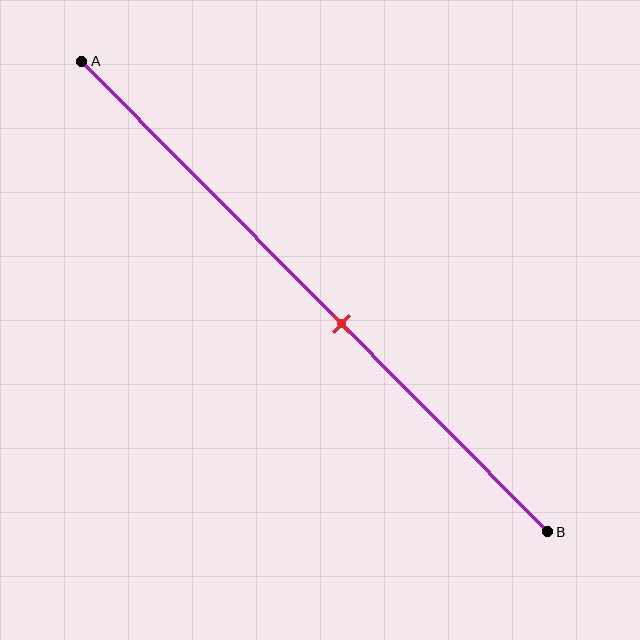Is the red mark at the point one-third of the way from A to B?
No, the mark is at about 55% from A, not at the 33% one-third point.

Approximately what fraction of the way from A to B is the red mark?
The red mark is approximately 55% of the way from A to B.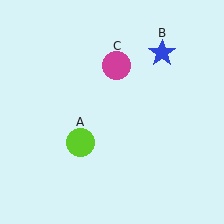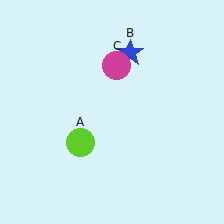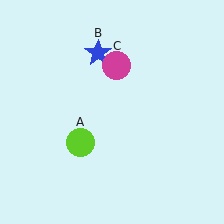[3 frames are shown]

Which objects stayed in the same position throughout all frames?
Lime circle (object A) and magenta circle (object C) remained stationary.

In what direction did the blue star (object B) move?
The blue star (object B) moved left.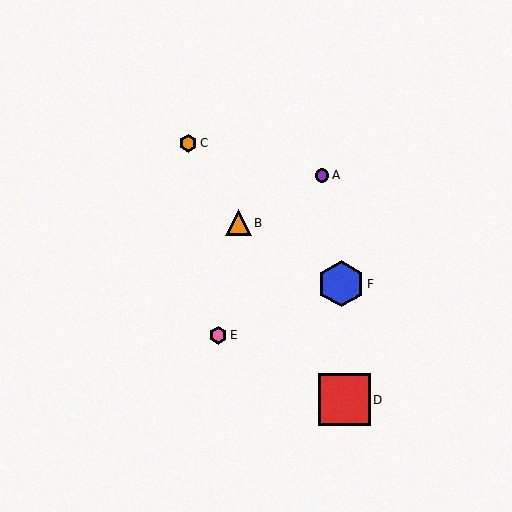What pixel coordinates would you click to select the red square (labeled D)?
Click at (345, 400) to select the red square D.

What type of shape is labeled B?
Shape B is an orange triangle.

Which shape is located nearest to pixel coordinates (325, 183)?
The purple circle (labeled A) at (322, 175) is nearest to that location.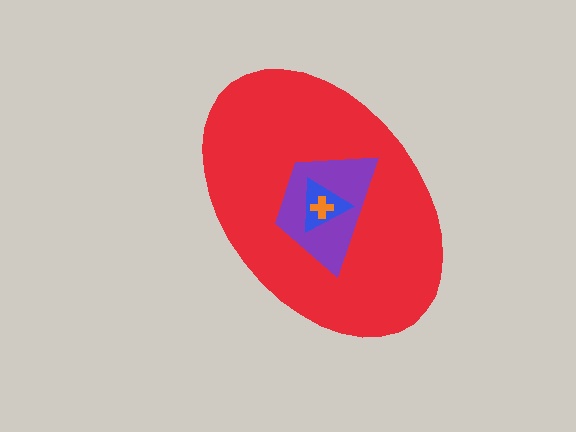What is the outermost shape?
The red ellipse.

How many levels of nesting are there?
4.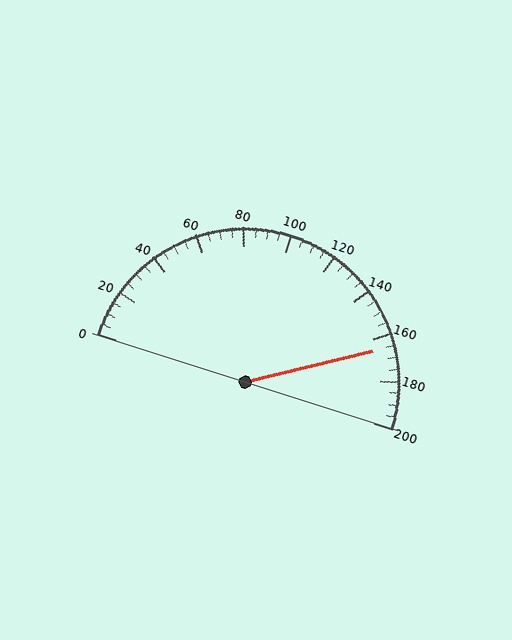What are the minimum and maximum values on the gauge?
The gauge ranges from 0 to 200.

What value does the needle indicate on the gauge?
The needle indicates approximately 165.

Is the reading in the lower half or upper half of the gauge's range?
The reading is in the upper half of the range (0 to 200).